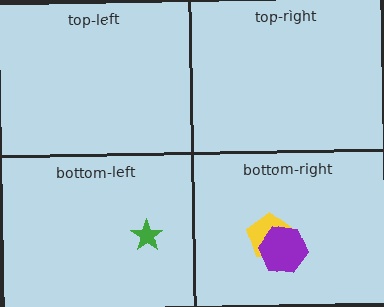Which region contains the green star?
The bottom-left region.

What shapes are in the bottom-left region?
The green star.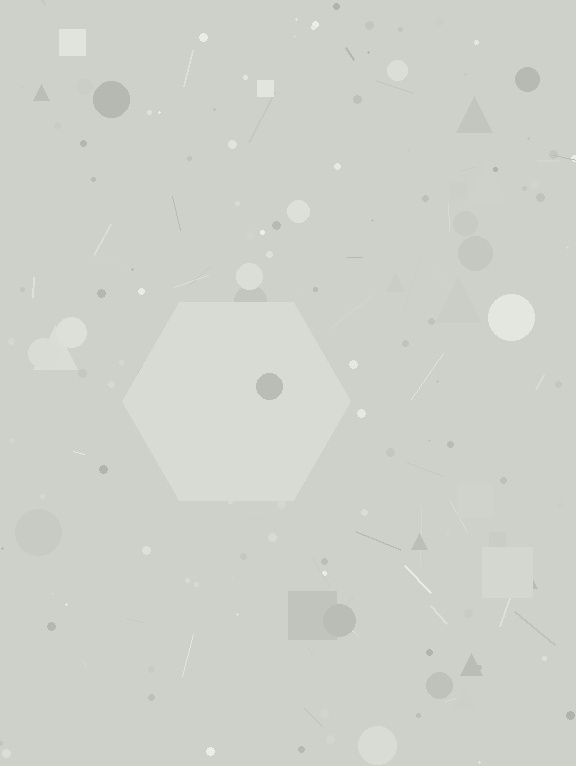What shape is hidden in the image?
A hexagon is hidden in the image.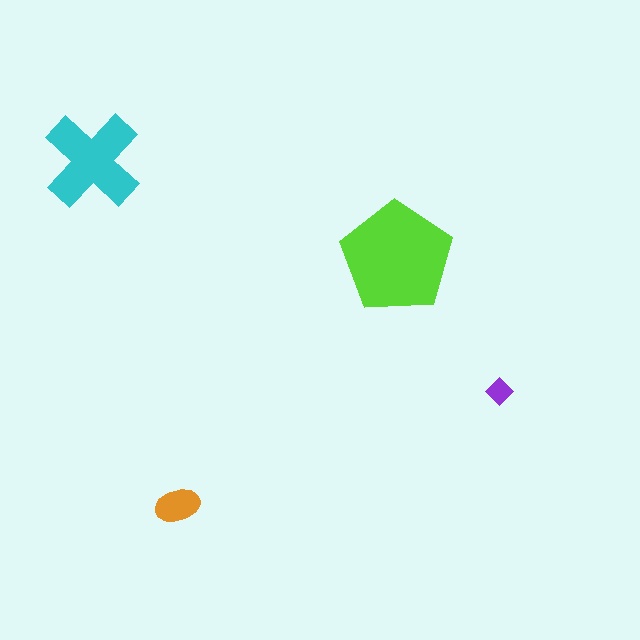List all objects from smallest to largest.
The purple diamond, the orange ellipse, the cyan cross, the lime pentagon.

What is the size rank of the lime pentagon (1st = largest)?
1st.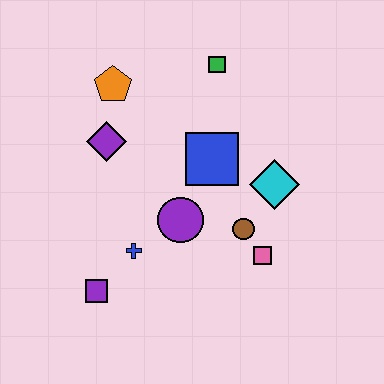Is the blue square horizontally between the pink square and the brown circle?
No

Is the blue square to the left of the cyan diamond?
Yes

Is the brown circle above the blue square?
No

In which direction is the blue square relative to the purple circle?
The blue square is above the purple circle.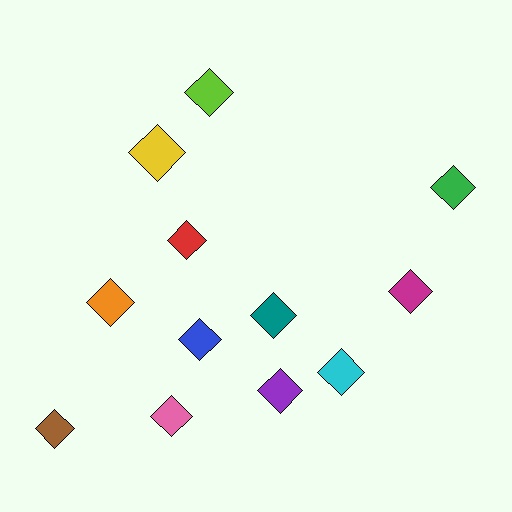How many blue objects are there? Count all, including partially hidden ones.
There is 1 blue object.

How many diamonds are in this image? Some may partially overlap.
There are 12 diamonds.